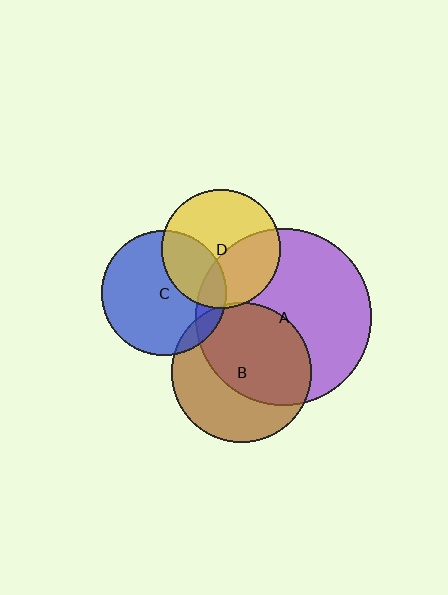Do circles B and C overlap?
Yes.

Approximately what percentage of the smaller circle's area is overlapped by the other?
Approximately 10%.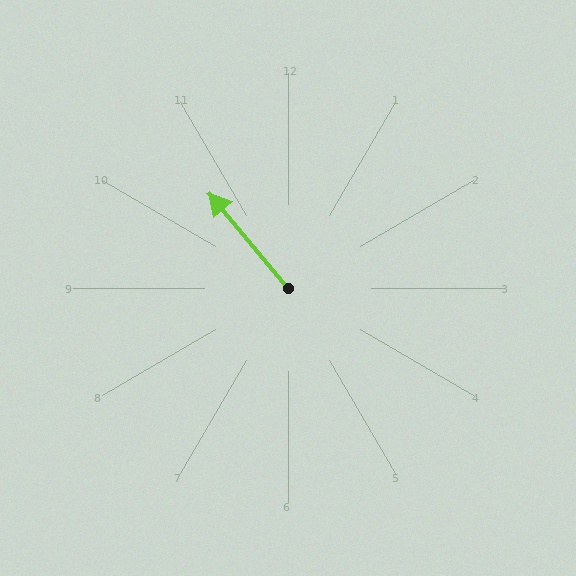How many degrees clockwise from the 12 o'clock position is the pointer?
Approximately 320 degrees.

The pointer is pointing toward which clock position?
Roughly 11 o'clock.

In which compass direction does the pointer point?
Northwest.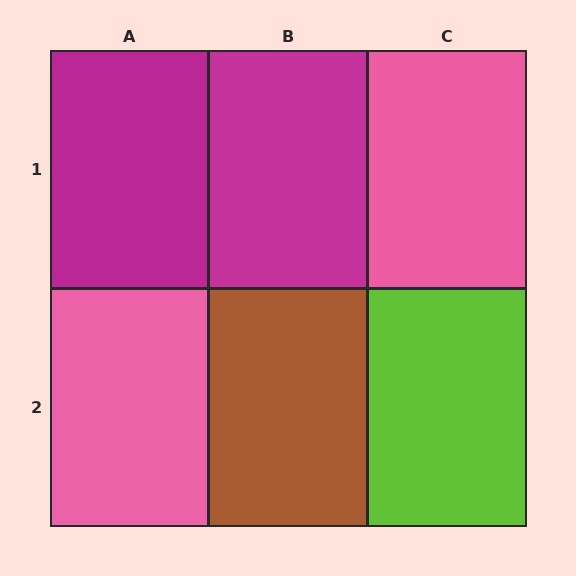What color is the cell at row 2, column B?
Brown.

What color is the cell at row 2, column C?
Lime.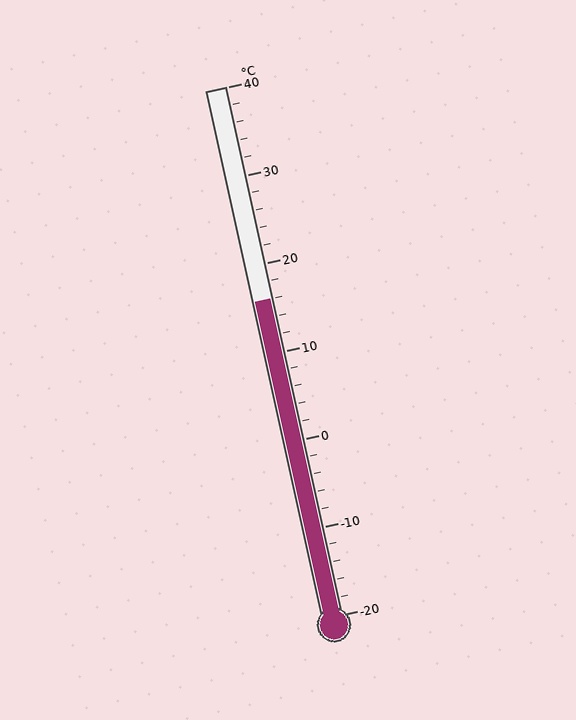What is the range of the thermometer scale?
The thermometer scale ranges from -20°C to 40°C.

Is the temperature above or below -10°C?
The temperature is above -10°C.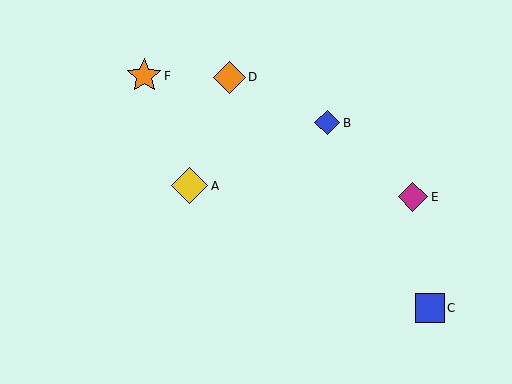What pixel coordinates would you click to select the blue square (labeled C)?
Click at (430, 308) to select the blue square C.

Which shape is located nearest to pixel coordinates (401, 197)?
The magenta diamond (labeled E) at (413, 197) is nearest to that location.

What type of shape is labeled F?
Shape F is an orange star.